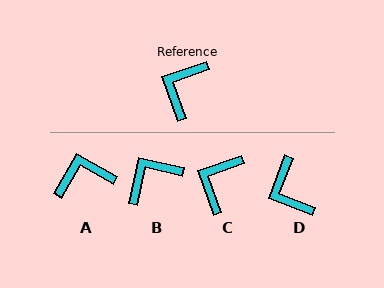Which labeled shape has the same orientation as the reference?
C.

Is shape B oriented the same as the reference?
No, it is off by about 32 degrees.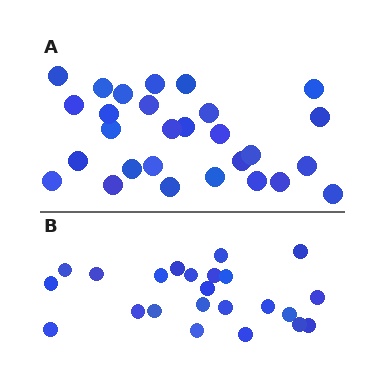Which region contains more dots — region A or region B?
Region A (the top region) has more dots.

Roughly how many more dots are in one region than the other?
Region A has about 5 more dots than region B.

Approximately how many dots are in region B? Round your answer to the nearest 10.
About 20 dots. (The exact count is 23, which rounds to 20.)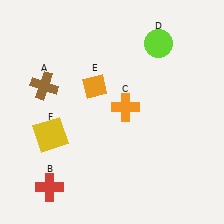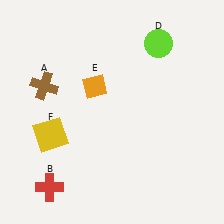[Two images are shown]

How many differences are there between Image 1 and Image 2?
There is 1 difference between the two images.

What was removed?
The orange cross (C) was removed in Image 2.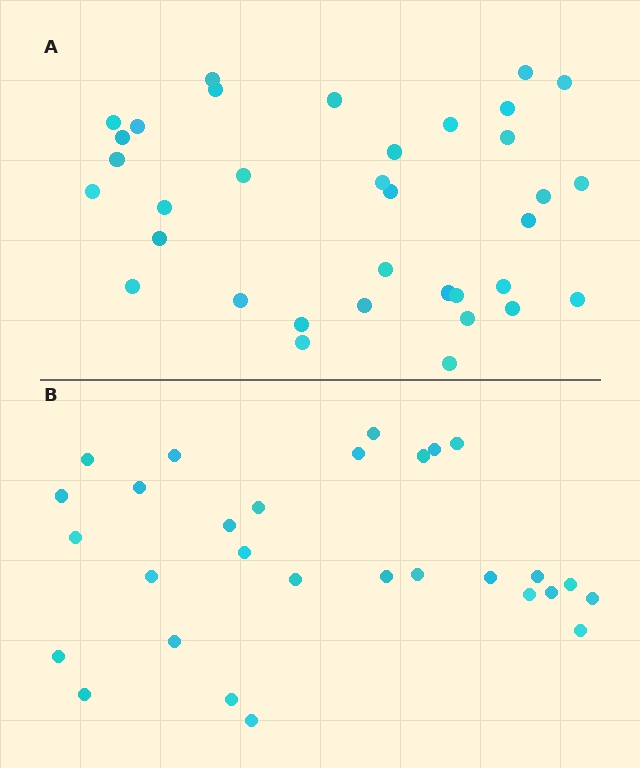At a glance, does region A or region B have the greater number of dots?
Region A (the top region) has more dots.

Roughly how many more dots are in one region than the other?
Region A has about 6 more dots than region B.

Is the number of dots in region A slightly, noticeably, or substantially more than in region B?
Region A has only slightly more — the two regions are fairly close. The ratio is roughly 1.2 to 1.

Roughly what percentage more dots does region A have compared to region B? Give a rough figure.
About 20% more.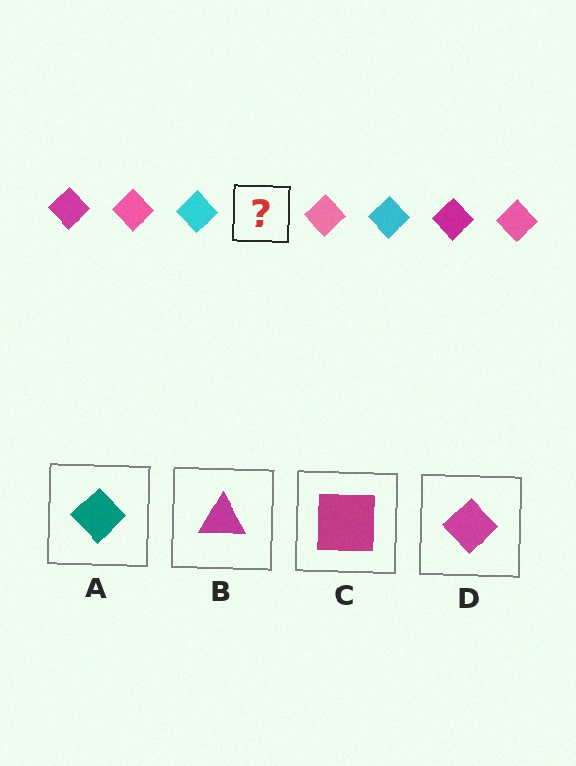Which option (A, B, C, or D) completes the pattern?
D.